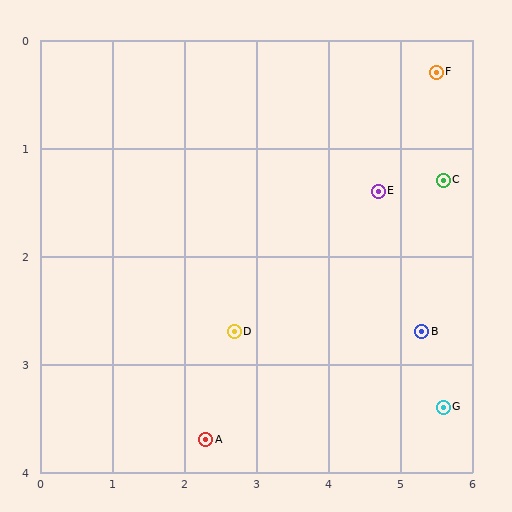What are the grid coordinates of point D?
Point D is at approximately (2.7, 2.7).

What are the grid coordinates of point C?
Point C is at approximately (5.6, 1.3).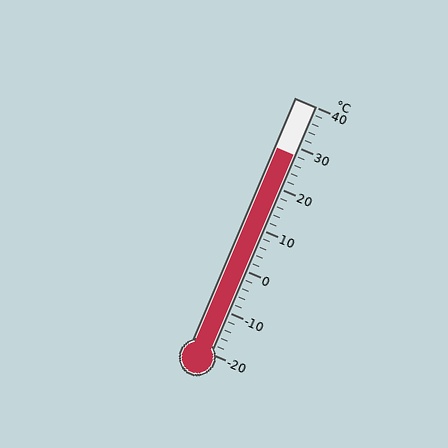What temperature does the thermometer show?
The thermometer shows approximately 28°C.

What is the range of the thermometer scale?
The thermometer scale ranges from -20°C to 40°C.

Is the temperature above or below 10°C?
The temperature is above 10°C.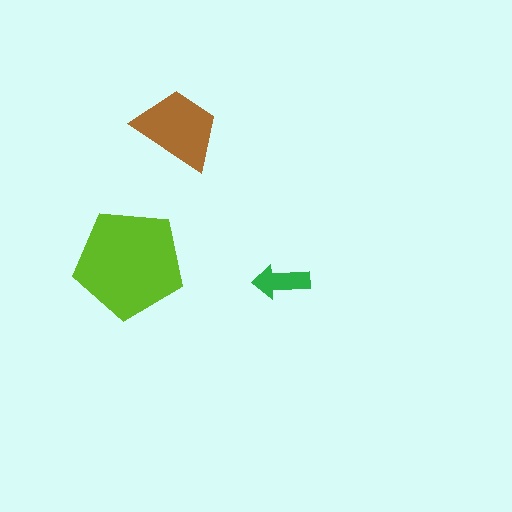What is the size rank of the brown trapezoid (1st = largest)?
2nd.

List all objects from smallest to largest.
The green arrow, the brown trapezoid, the lime pentagon.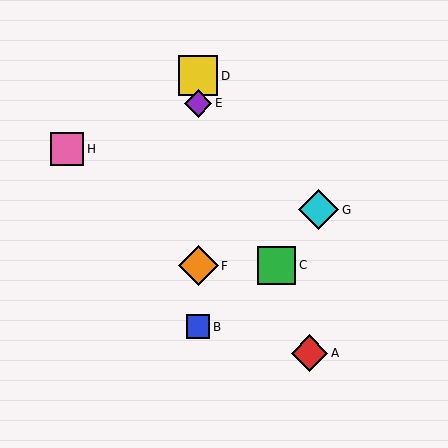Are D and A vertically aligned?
No, D is at x≈198 and A is at x≈310.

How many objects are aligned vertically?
4 objects (B, D, E, F) are aligned vertically.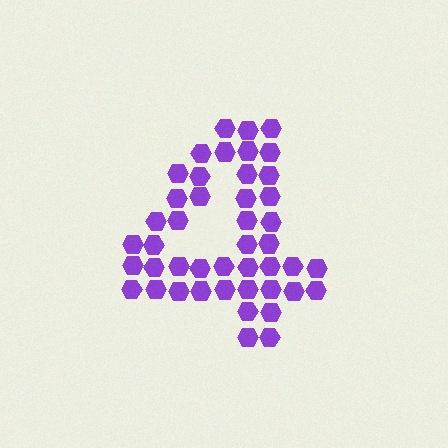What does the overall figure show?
The overall figure shows the digit 4.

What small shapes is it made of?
It is made of small hexagons.